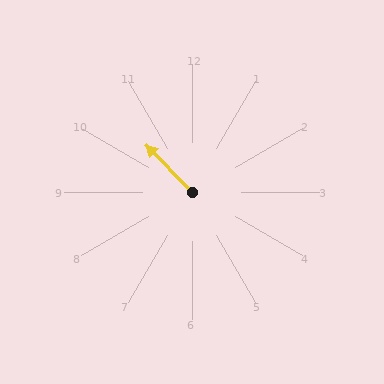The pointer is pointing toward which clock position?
Roughly 11 o'clock.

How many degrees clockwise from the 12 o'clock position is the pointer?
Approximately 316 degrees.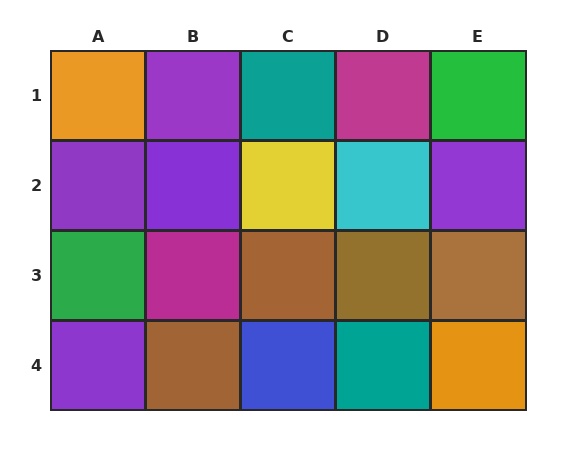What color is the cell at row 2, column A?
Purple.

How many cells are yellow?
1 cell is yellow.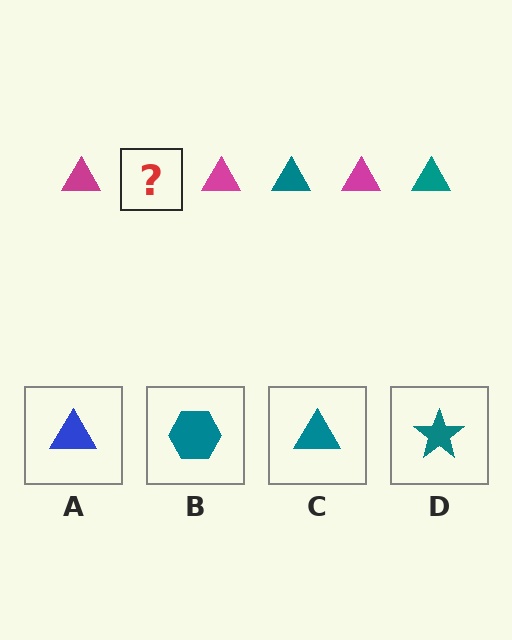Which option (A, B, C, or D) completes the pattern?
C.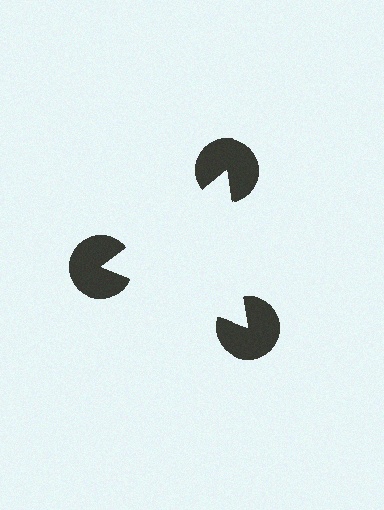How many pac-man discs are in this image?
There are 3 — one at each vertex of the illusory triangle.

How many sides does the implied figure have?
3 sides.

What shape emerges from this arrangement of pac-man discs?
An illusory triangle — its edges are inferred from the aligned wedge cuts in the pac-man discs, not physically drawn.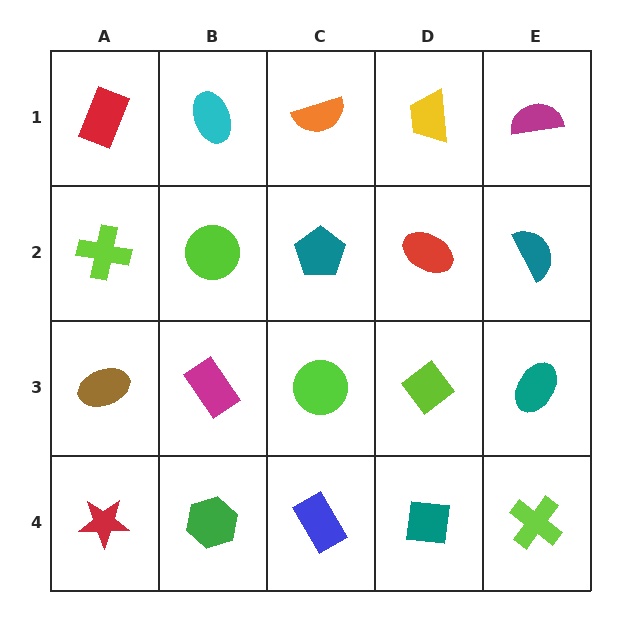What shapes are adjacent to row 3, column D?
A red ellipse (row 2, column D), a teal square (row 4, column D), a lime circle (row 3, column C), a teal ellipse (row 3, column E).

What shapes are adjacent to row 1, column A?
A lime cross (row 2, column A), a cyan ellipse (row 1, column B).